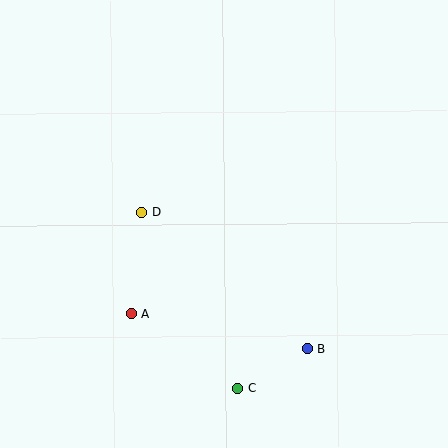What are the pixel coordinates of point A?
Point A is at (131, 313).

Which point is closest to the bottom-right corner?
Point B is closest to the bottom-right corner.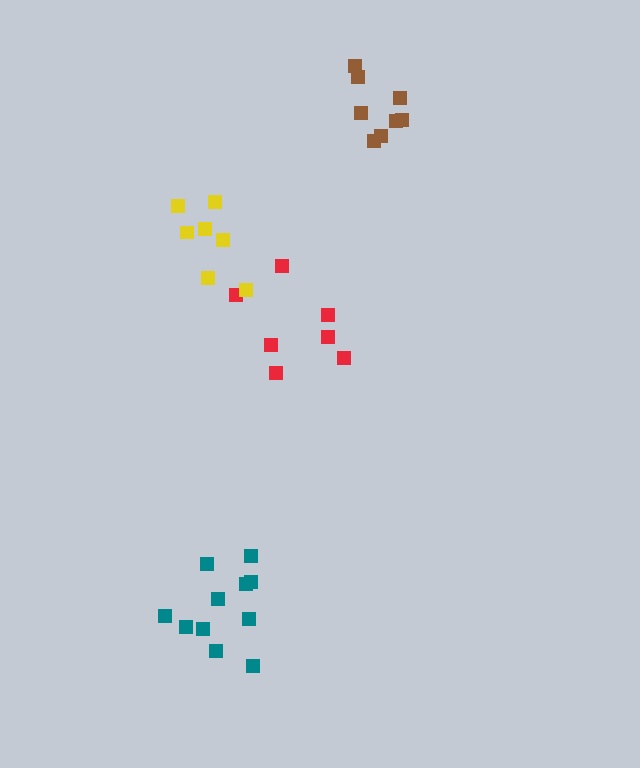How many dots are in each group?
Group 1: 11 dots, Group 2: 7 dots, Group 3: 7 dots, Group 4: 8 dots (33 total).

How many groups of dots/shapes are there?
There are 4 groups.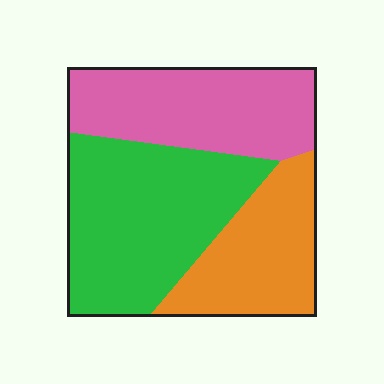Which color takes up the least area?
Orange, at roughly 25%.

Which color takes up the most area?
Green, at roughly 40%.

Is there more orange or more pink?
Pink.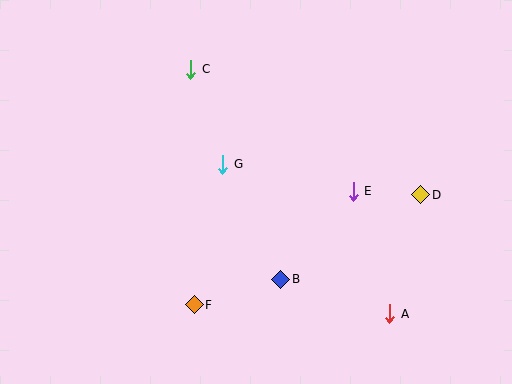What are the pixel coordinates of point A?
Point A is at (390, 314).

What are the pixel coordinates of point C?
Point C is at (191, 69).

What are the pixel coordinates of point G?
Point G is at (223, 164).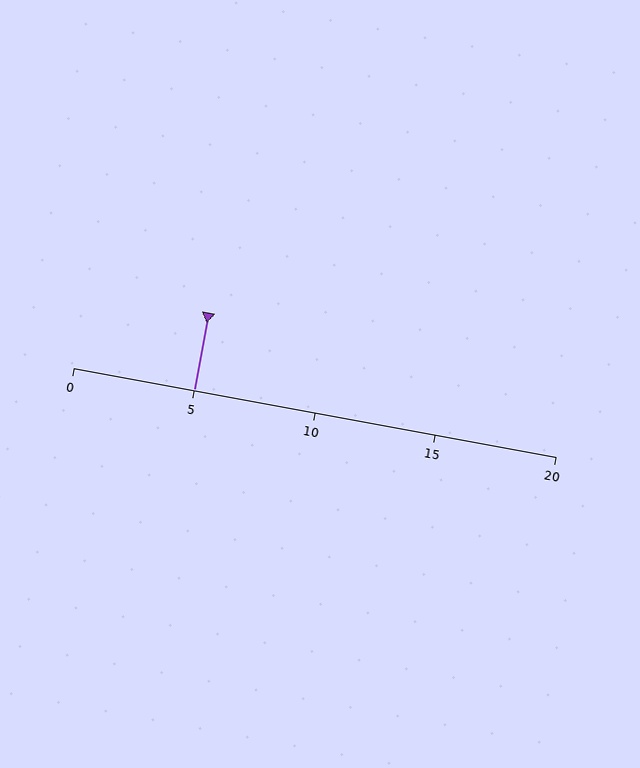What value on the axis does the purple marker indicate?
The marker indicates approximately 5.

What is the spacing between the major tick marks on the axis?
The major ticks are spaced 5 apart.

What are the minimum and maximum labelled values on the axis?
The axis runs from 0 to 20.